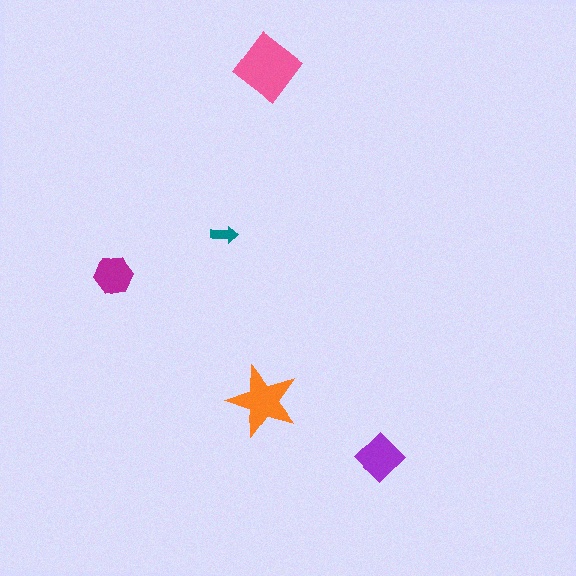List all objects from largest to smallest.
The pink diamond, the orange star, the purple diamond, the magenta hexagon, the teal arrow.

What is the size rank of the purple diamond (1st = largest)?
3rd.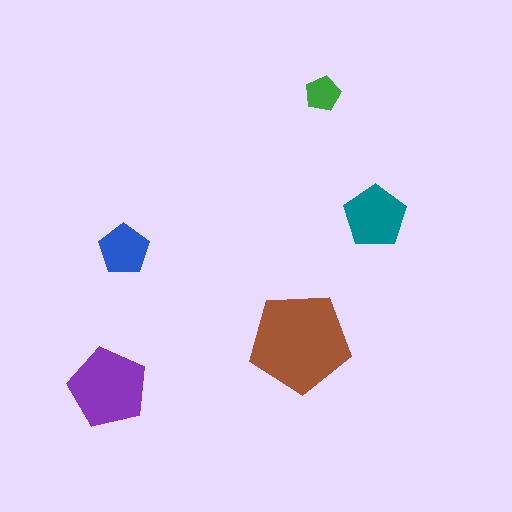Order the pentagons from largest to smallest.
the brown one, the purple one, the teal one, the blue one, the green one.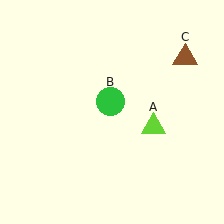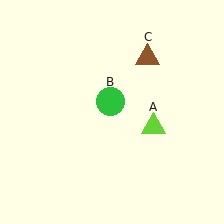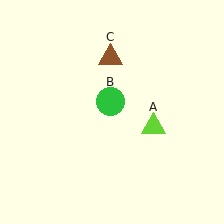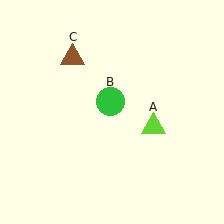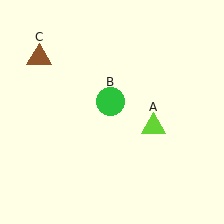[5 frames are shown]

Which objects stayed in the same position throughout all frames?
Lime triangle (object A) and green circle (object B) remained stationary.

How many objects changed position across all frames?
1 object changed position: brown triangle (object C).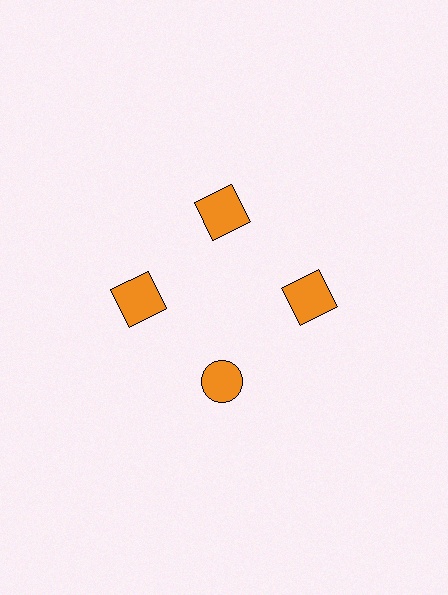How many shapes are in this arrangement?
There are 4 shapes arranged in a ring pattern.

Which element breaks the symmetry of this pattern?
The orange circle at roughly the 6 o'clock position breaks the symmetry. All other shapes are orange squares.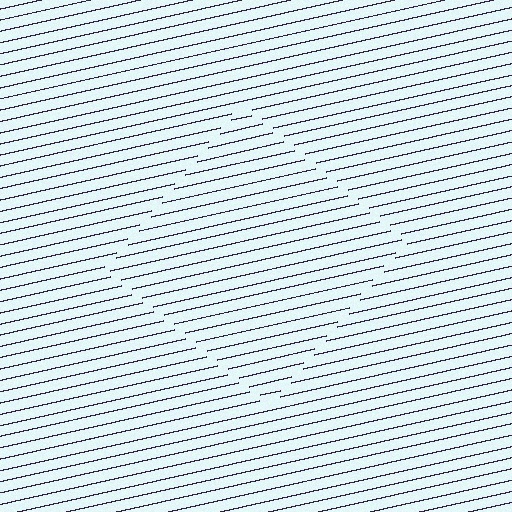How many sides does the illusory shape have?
4 sides — the line-ends trace a square.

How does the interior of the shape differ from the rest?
The interior of the shape contains the same grating, shifted by half a period — the contour is defined by the phase discontinuity where line-ends from the inner and outer gratings abut.